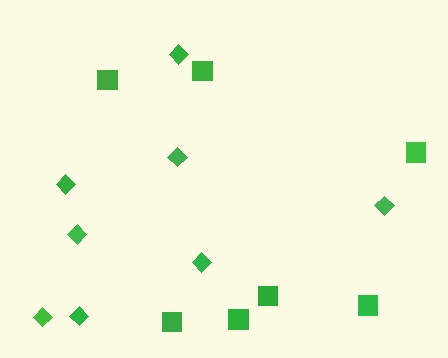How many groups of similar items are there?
There are 2 groups: one group of squares (7) and one group of diamonds (8).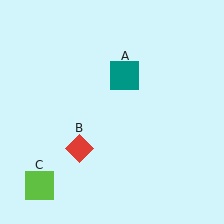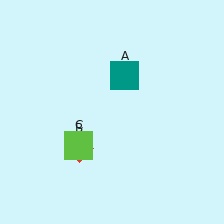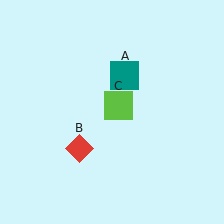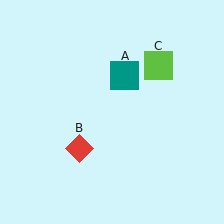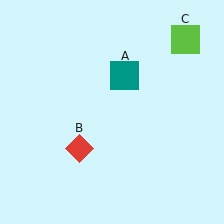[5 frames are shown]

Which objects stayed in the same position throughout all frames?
Teal square (object A) and red diamond (object B) remained stationary.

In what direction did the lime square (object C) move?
The lime square (object C) moved up and to the right.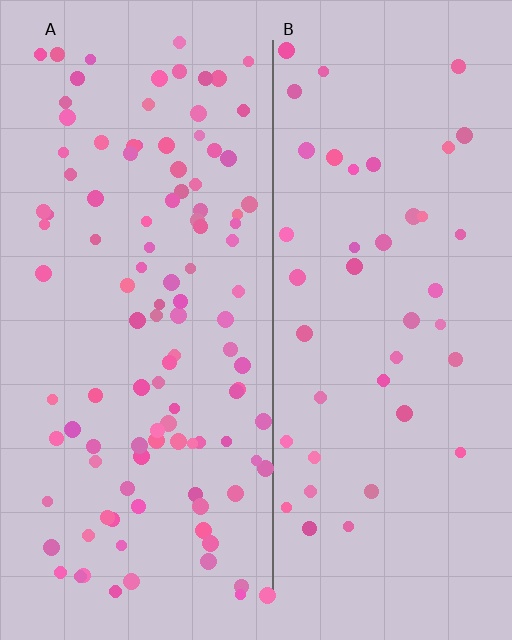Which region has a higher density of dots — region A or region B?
A (the left).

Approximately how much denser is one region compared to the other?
Approximately 2.5× — region A over region B.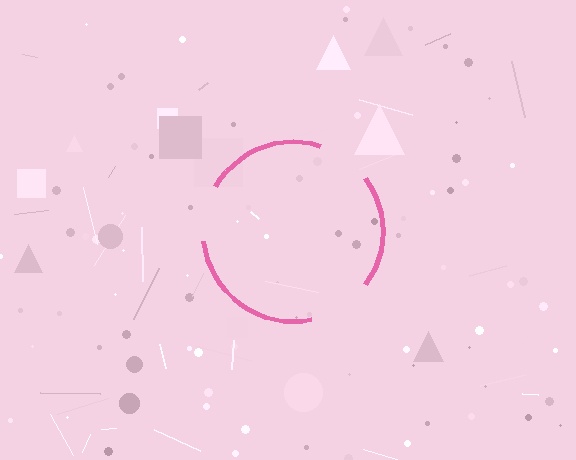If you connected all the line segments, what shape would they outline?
They would outline a circle.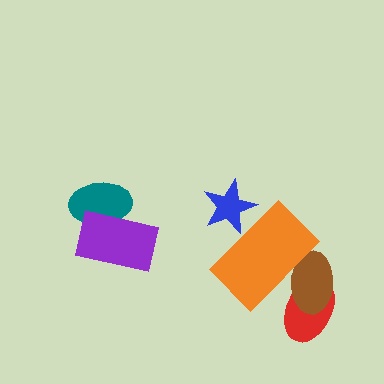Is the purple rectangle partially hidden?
No, no other shape covers it.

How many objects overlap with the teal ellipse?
1 object overlaps with the teal ellipse.